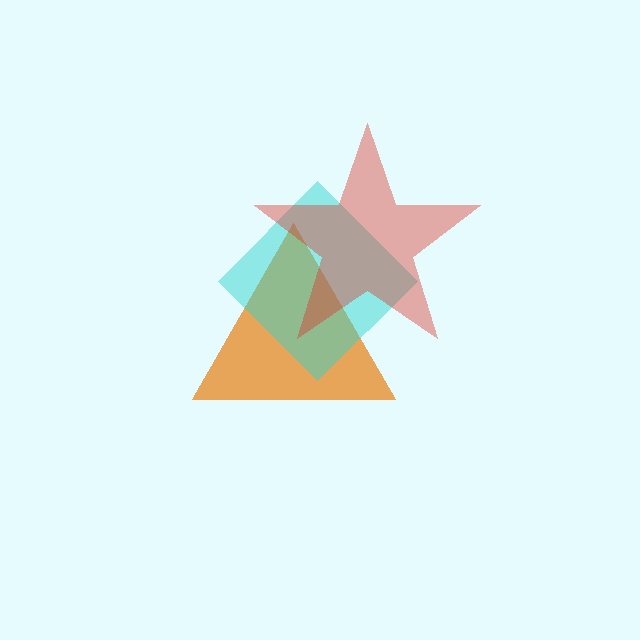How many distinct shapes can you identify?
There are 3 distinct shapes: an orange triangle, a cyan diamond, a red star.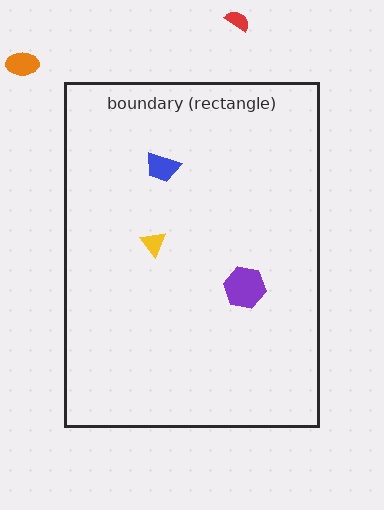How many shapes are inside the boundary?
3 inside, 2 outside.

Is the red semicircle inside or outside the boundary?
Outside.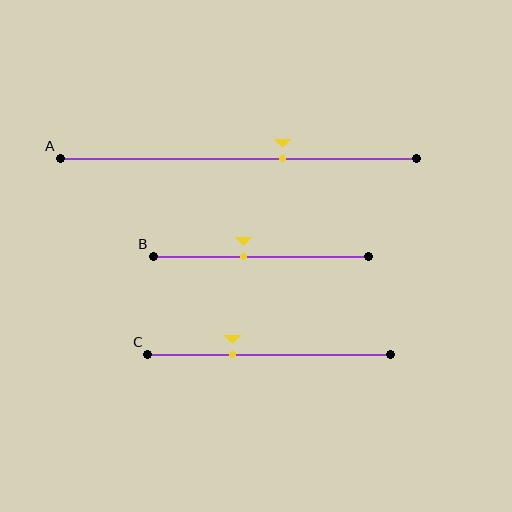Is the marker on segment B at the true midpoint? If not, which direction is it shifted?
No, the marker on segment B is shifted to the left by about 8% of the segment length.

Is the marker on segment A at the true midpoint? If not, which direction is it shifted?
No, the marker on segment A is shifted to the right by about 12% of the segment length.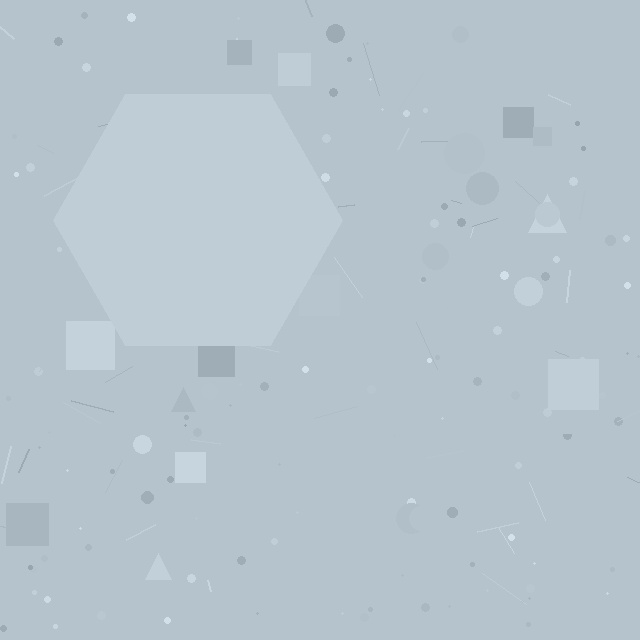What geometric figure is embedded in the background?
A hexagon is embedded in the background.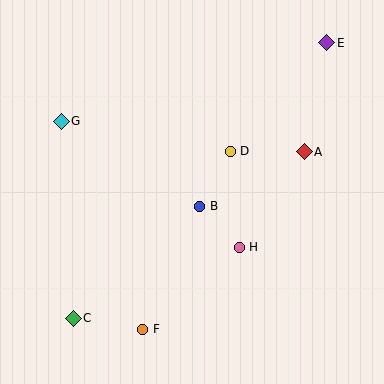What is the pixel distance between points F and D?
The distance between F and D is 198 pixels.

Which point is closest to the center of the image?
Point B at (199, 206) is closest to the center.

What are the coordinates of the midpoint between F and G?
The midpoint between F and G is at (102, 225).